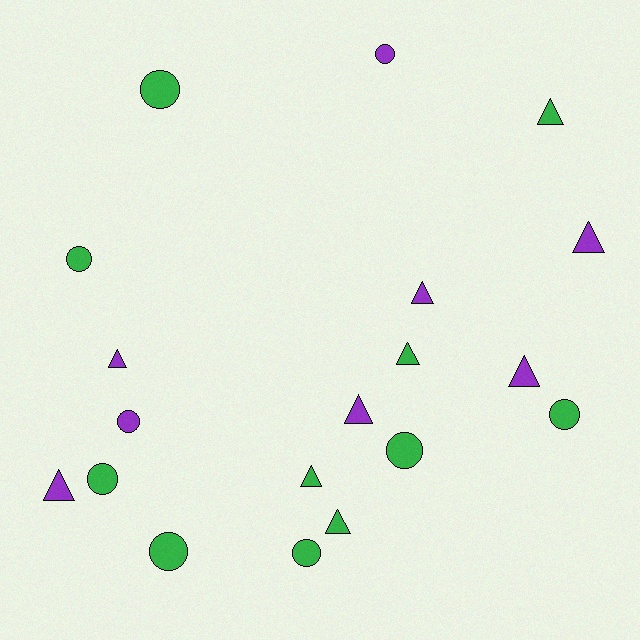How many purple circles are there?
There are 2 purple circles.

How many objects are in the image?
There are 19 objects.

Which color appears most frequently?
Green, with 11 objects.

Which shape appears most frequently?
Triangle, with 10 objects.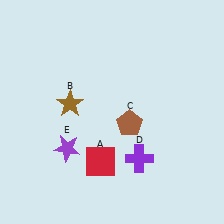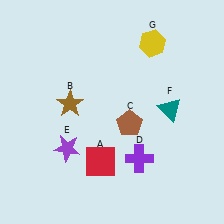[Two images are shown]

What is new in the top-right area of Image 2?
A teal triangle (F) was added in the top-right area of Image 2.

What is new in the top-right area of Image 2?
A yellow hexagon (G) was added in the top-right area of Image 2.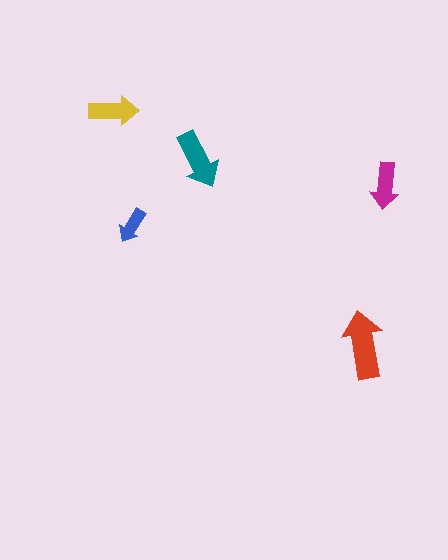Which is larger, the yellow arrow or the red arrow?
The red one.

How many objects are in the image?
There are 5 objects in the image.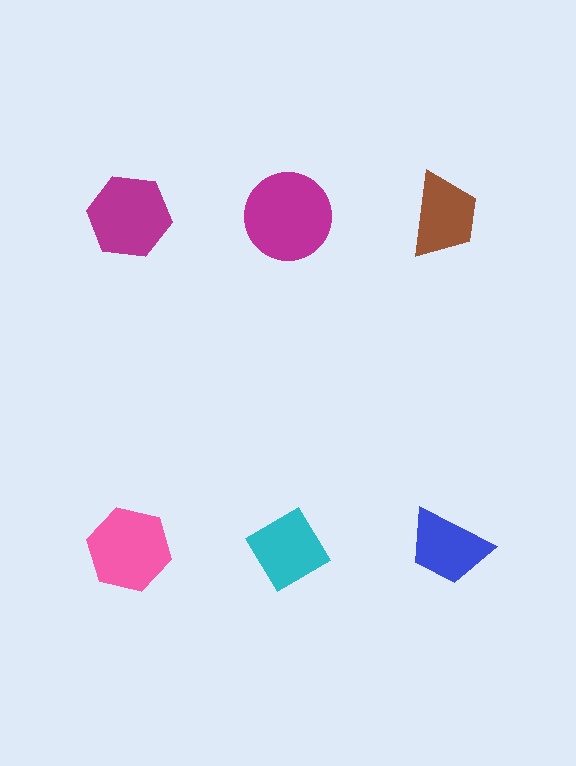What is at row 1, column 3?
A brown trapezoid.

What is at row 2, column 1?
A pink hexagon.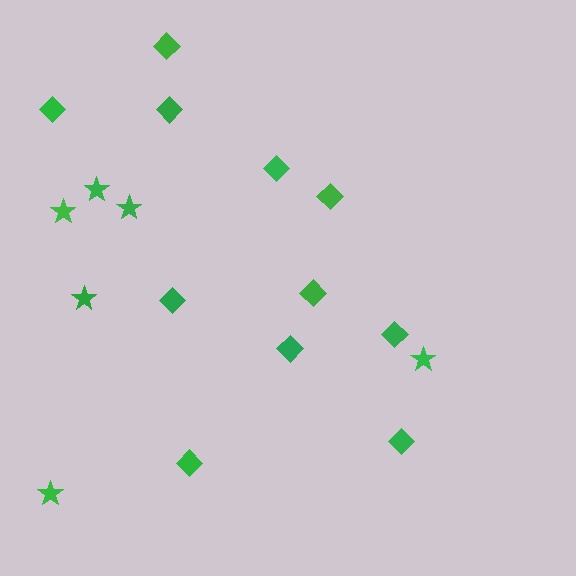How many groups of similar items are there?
There are 2 groups: one group of diamonds (11) and one group of stars (6).